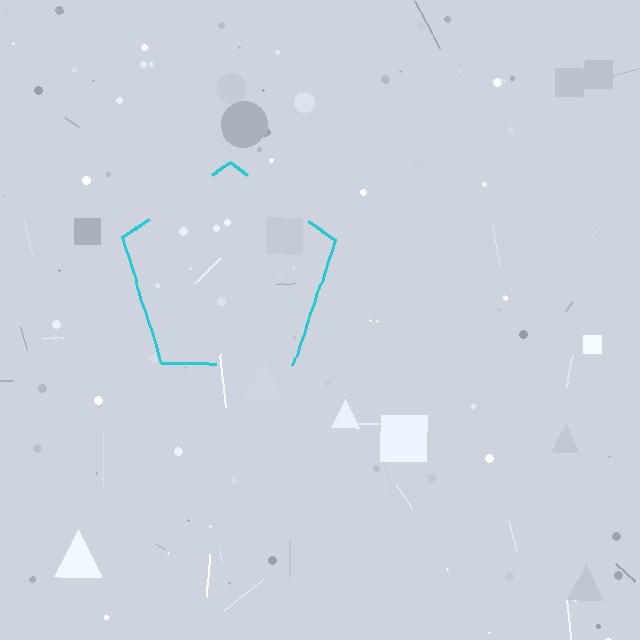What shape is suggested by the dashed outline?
The dashed outline suggests a pentagon.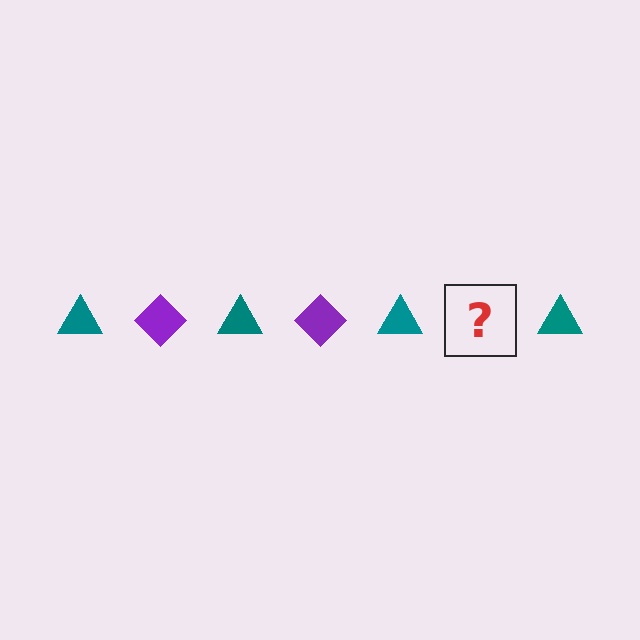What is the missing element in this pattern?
The missing element is a purple diamond.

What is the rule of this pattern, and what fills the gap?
The rule is that the pattern alternates between teal triangle and purple diamond. The gap should be filled with a purple diamond.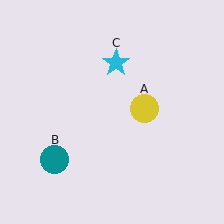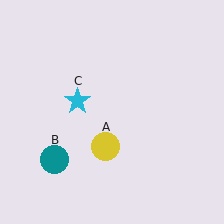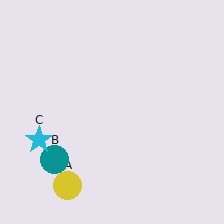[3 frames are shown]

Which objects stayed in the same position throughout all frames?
Teal circle (object B) remained stationary.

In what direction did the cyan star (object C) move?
The cyan star (object C) moved down and to the left.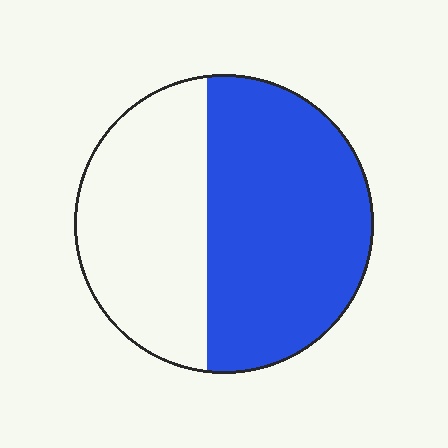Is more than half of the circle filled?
Yes.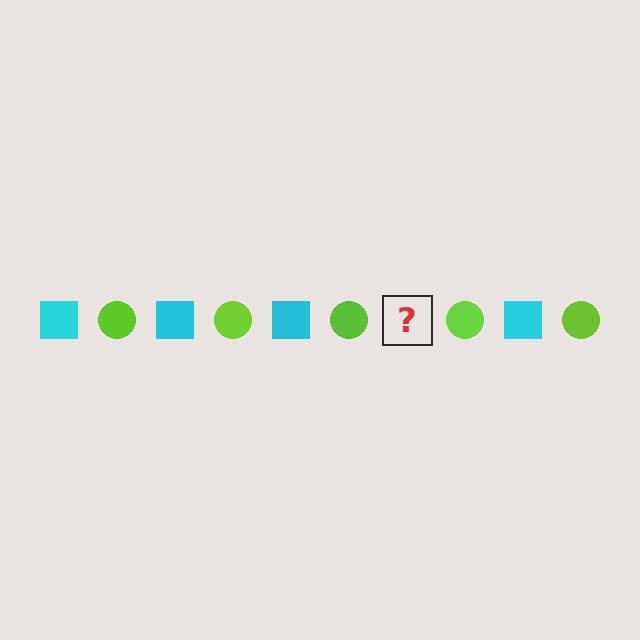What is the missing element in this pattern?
The missing element is a cyan square.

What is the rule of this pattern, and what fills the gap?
The rule is that the pattern alternates between cyan square and lime circle. The gap should be filled with a cyan square.